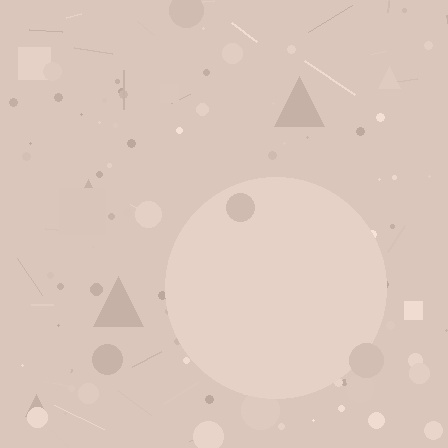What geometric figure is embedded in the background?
A circle is embedded in the background.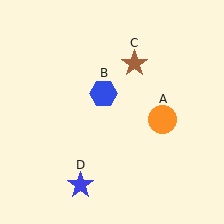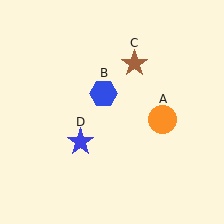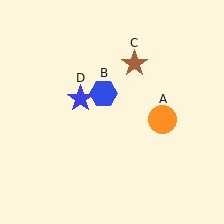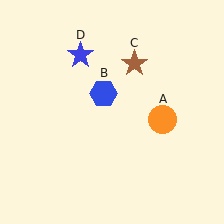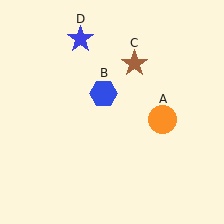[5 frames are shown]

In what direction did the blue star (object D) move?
The blue star (object D) moved up.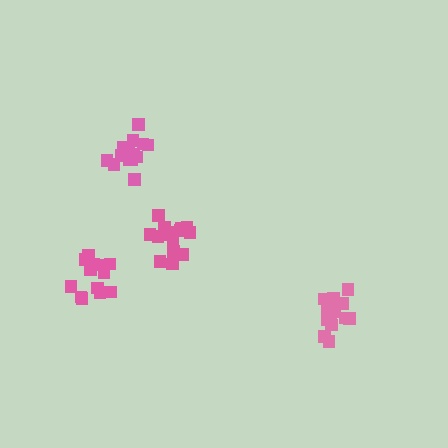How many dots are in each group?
Group 1: 16 dots, Group 2: 17 dots, Group 3: 14 dots, Group 4: 13 dots (60 total).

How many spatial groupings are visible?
There are 4 spatial groupings.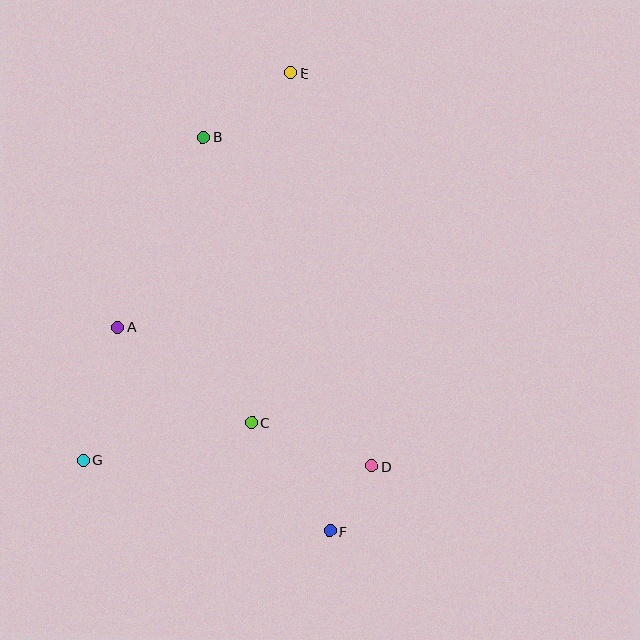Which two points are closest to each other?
Points D and F are closest to each other.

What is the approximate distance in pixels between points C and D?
The distance between C and D is approximately 128 pixels.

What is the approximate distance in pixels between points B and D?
The distance between B and D is approximately 370 pixels.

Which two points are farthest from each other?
Points E and F are farthest from each other.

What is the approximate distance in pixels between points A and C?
The distance between A and C is approximately 165 pixels.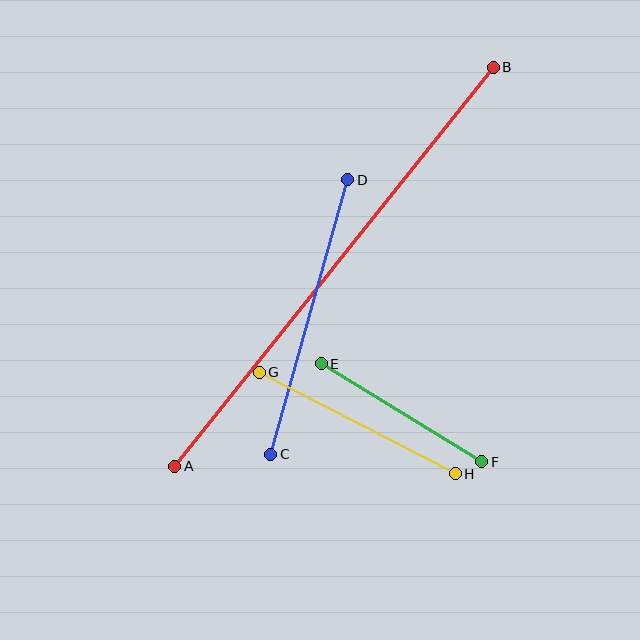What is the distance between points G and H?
The distance is approximately 220 pixels.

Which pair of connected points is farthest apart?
Points A and B are farthest apart.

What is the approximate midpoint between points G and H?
The midpoint is at approximately (357, 423) pixels.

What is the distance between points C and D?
The distance is approximately 285 pixels.